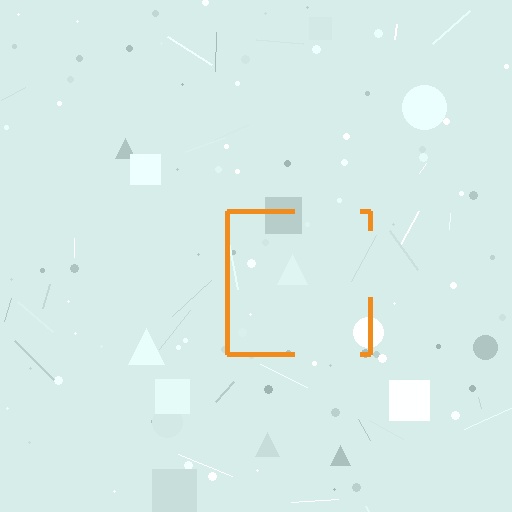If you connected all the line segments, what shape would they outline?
They would outline a square.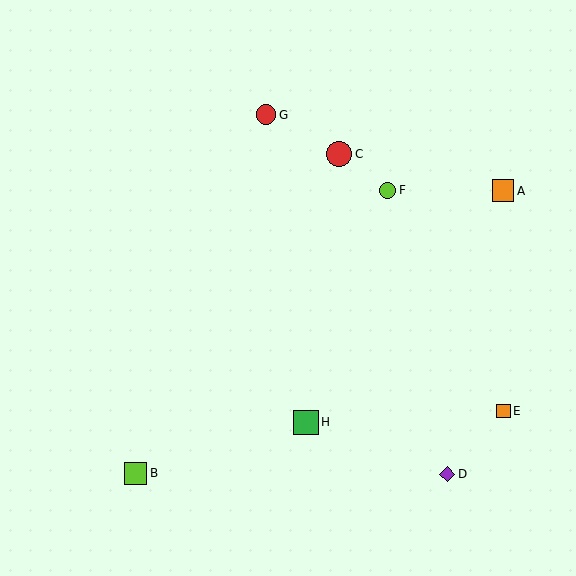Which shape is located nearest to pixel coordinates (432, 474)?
The purple diamond (labeled D) at (447, 474) is nearest to that location.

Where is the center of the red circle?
The center of the red circle is at (266, 115).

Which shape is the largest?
The green square (labeled H) is the largest.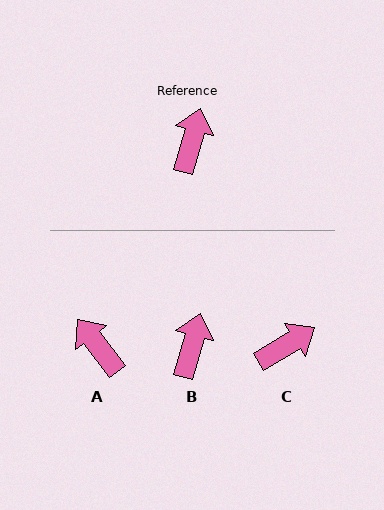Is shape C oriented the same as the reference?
No, it is off by about 43 degrees.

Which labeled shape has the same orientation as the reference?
B.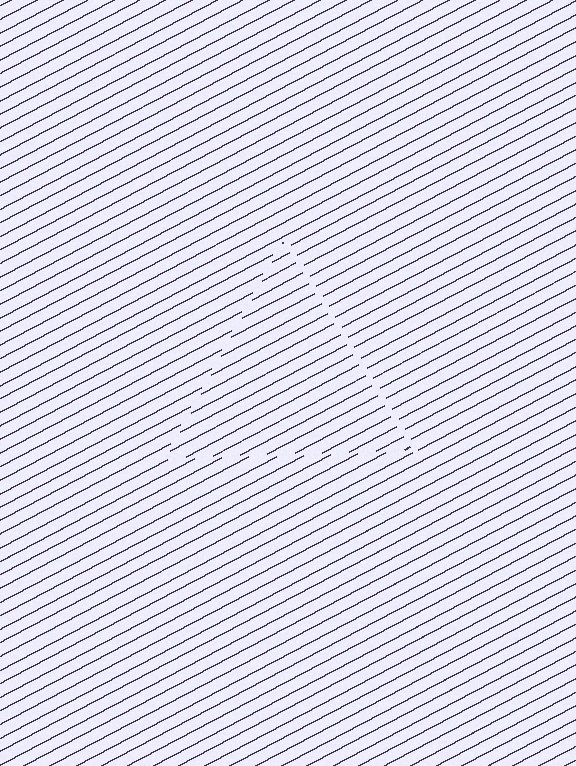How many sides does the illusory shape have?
3 sides — the line-ends trace a triangle.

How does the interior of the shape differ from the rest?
The interior of the shape contains the same grating, shifted by half a period — the contour is defined by the phase discontinuity where line-ends from the inner and outer gratings abut.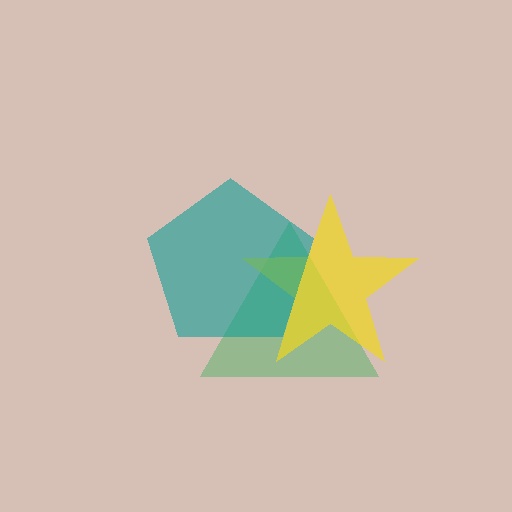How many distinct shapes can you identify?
There are 3 distinct shapes: a green triangle, a yellow star, a teal pentagon.